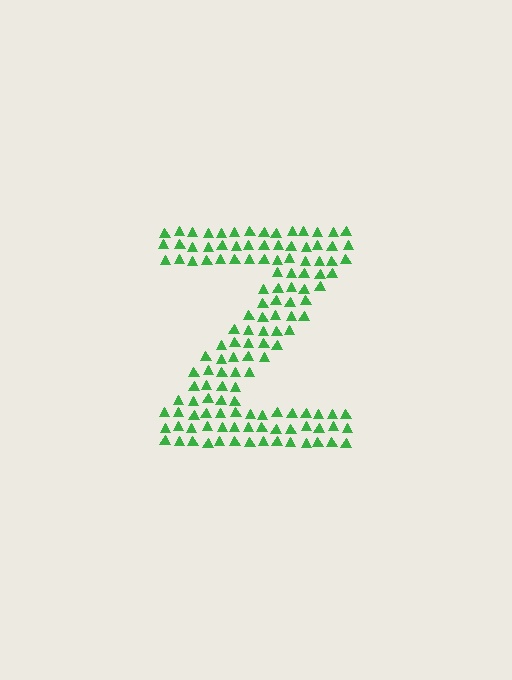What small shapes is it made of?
It is made of small triangles.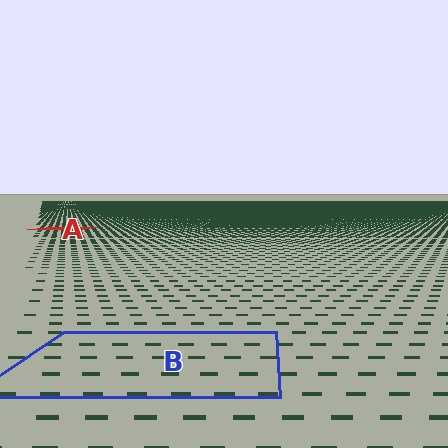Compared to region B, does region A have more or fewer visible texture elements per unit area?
Region A has more texture elements per unit area — they are packed more densely because it is farther away.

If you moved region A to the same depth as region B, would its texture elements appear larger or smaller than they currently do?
They would appear larger. At a closer depth, the same texture elements are projected at a bigger on-screen size.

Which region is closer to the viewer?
Region B is closer. The texture elements there are larger and more spread out.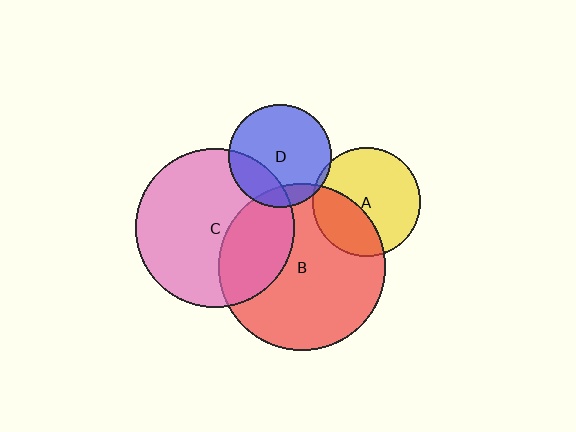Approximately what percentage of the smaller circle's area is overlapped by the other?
Approximately 15%.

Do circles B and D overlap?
Yes.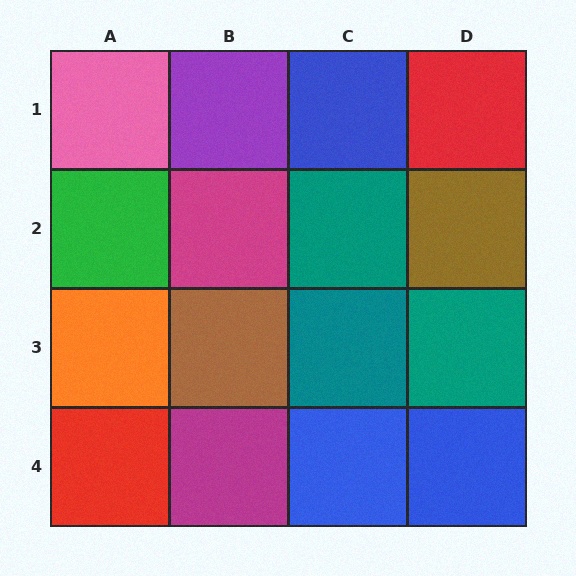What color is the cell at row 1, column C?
Blue.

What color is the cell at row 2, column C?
Teal.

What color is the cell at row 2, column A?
Green.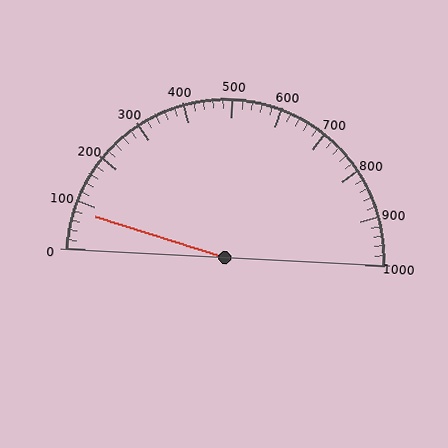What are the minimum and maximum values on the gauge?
The gauge ranges from 0 to 1000.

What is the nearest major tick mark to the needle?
The nearest major tick mark is 100.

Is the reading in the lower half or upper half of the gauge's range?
The reading is in the lower half of the range (0 to 1000).